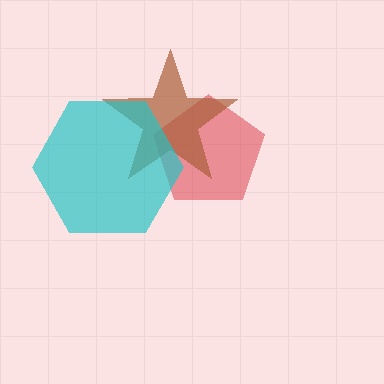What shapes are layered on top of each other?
The layered shapes are: a red pentagon, a brown star, a cyan hexagon.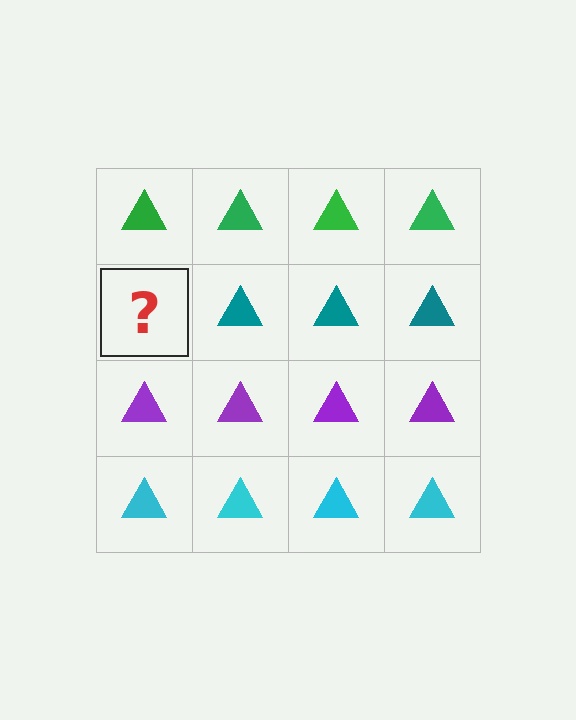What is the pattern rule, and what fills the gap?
The rule is that each row has a consistent color. The gap should be filled with a teal triangle.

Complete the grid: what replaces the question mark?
The question mark should be replaced with a teal triangle.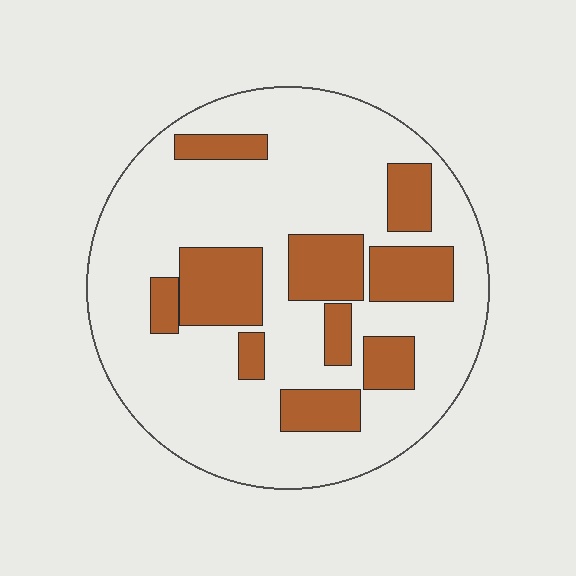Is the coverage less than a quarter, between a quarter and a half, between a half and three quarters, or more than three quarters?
Between a quarter and a half.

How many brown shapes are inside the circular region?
10.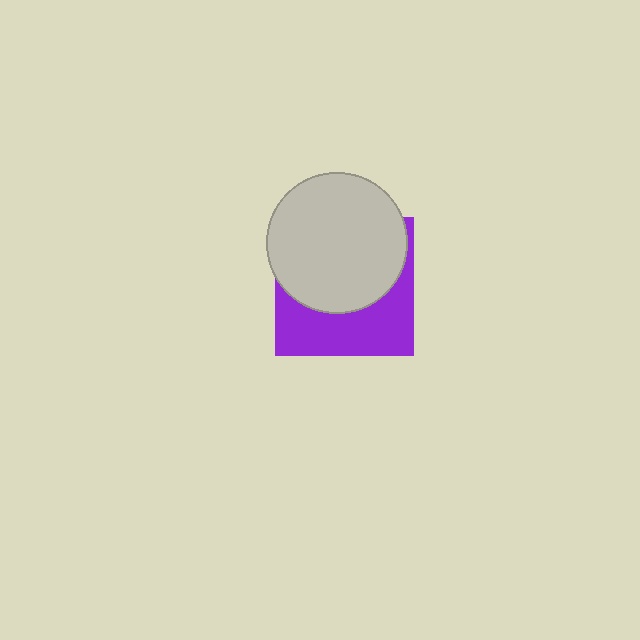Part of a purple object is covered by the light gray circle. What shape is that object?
It is a square.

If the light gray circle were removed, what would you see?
You would see the complete purple square.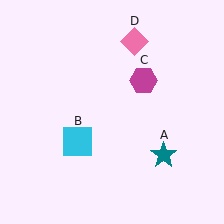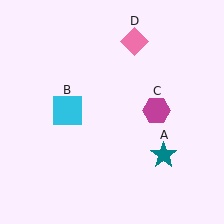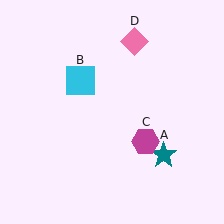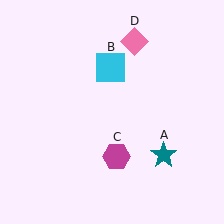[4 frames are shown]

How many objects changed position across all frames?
2 objects changed position: cyan square (object B), magenta hexagon (object C).